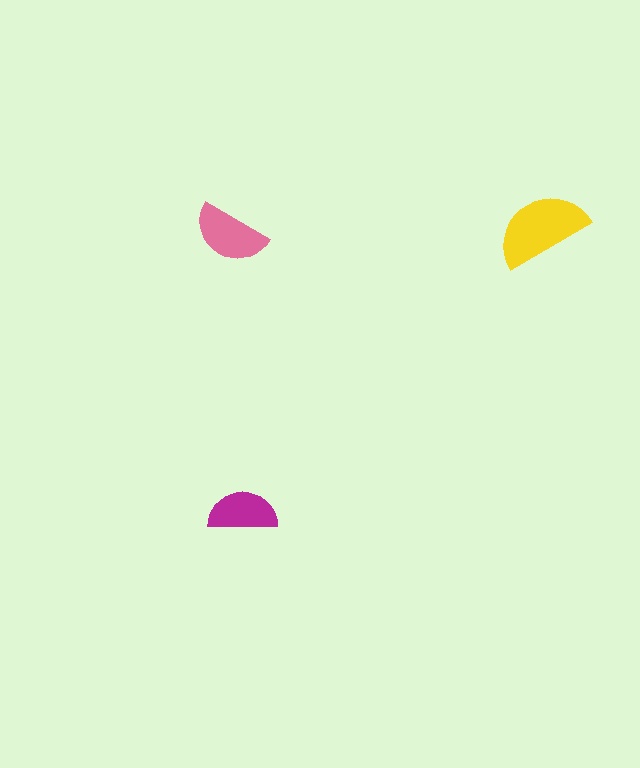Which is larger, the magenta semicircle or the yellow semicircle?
The yellow one.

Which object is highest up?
The yellow semicircle is topmost.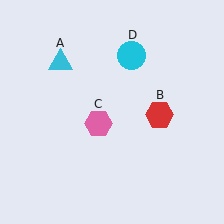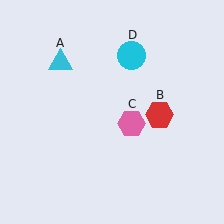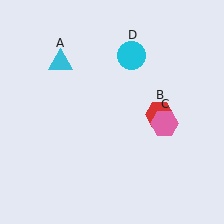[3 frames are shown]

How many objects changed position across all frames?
1 object changed position: pink hexagon (object C).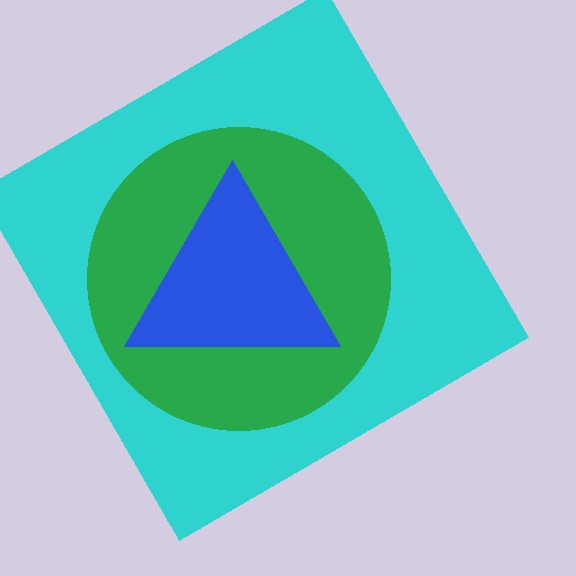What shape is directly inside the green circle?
The blue triangle.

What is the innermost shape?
The blue triangle.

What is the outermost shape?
The cyan diamond.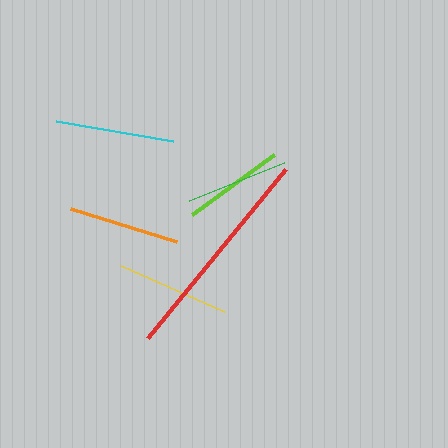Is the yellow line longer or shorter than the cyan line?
The cyan line is longer than the yellow line.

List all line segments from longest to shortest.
From longest to shortest: red, cyan, yellow, orange, green, lime.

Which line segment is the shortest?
The lime line is the shortest at approximately 101 pixels.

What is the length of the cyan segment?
The cyan segment is approximately 119 pixels long.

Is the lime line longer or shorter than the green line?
The green line is longer than the lime line.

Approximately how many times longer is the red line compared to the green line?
The red line is approximately 2.1 times the length of the green line.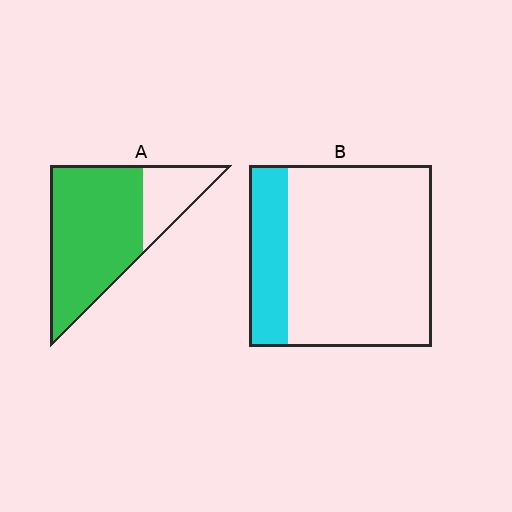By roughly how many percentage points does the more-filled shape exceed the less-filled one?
By roughly 55 percentage points (A over B).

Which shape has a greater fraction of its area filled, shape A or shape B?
Shape A.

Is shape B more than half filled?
No.